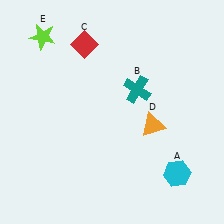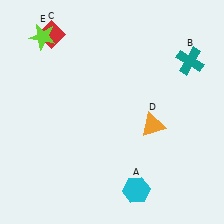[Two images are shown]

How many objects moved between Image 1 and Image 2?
3 objects moved between the two images.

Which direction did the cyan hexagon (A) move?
The cyan hexagon (A) moved left.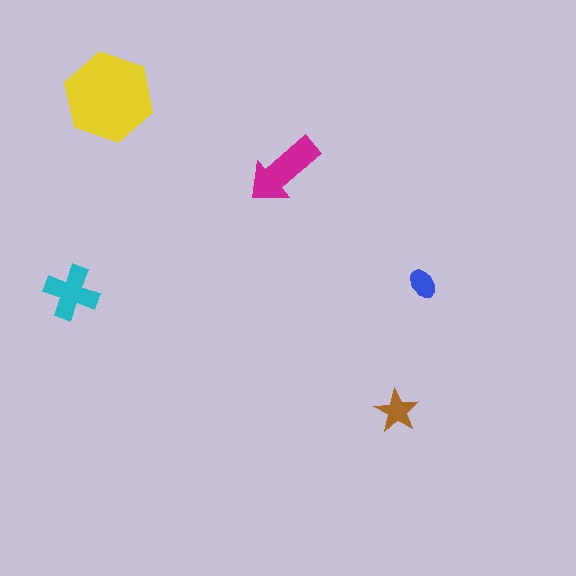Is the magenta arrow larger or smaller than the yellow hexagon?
Smaller.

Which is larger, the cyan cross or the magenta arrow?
The magenta arrow.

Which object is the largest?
The yellow hexagon.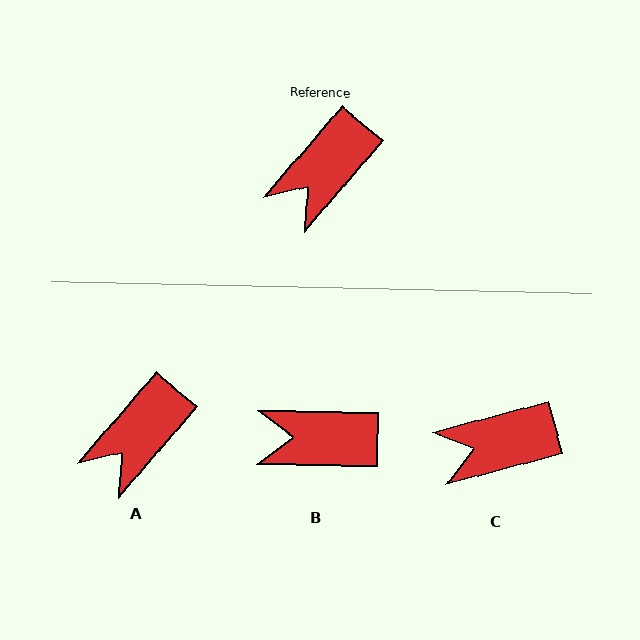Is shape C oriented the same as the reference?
No, it is off by about 34 degrees.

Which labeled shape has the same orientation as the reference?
A.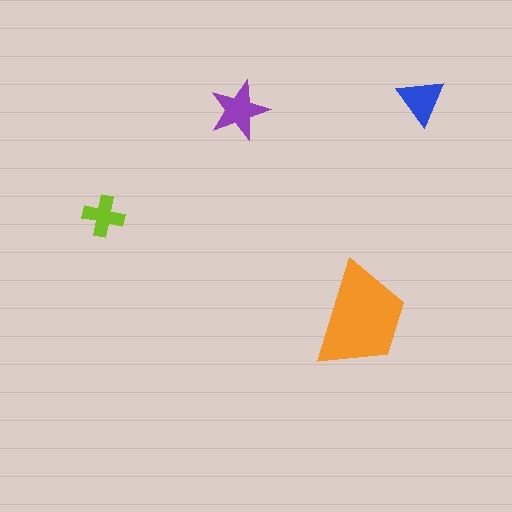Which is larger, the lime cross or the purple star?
The purple star.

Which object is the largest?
The orange trapezoid.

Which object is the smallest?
The lime cross.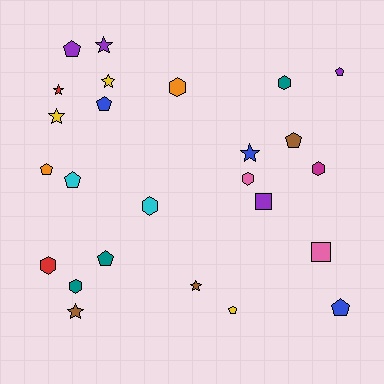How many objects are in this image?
There are 25 objects.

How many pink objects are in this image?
There are 2 pink objects.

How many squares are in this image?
There are 2 squares.